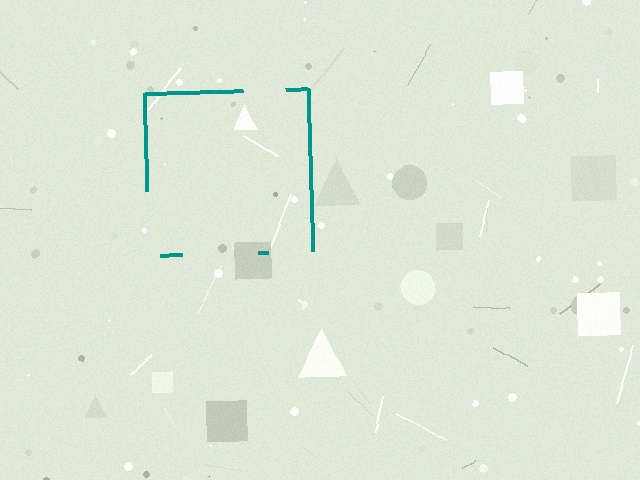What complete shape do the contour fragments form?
The contour fragments form a square.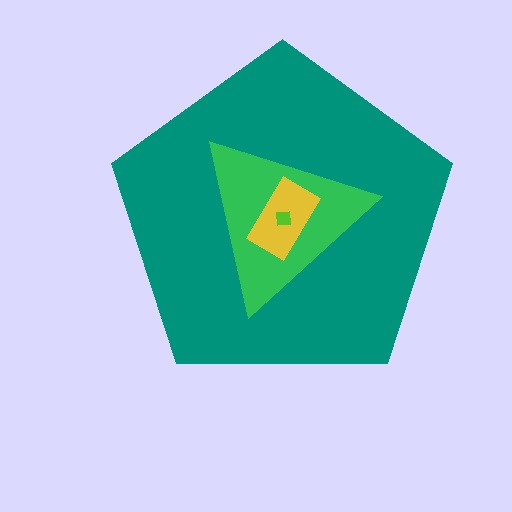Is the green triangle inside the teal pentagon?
Yes.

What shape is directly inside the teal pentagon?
The green triangle.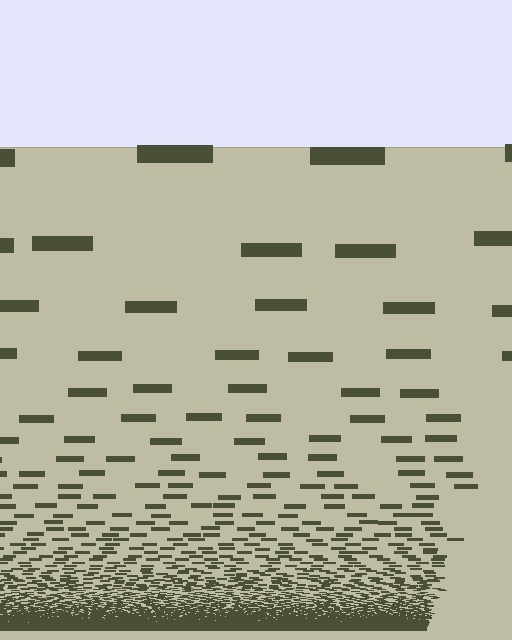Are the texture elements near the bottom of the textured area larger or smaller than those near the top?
Smaller. The gradient is inverted — elements near the bottom are smaller and denser.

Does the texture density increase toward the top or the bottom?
Density increases toward the bottom.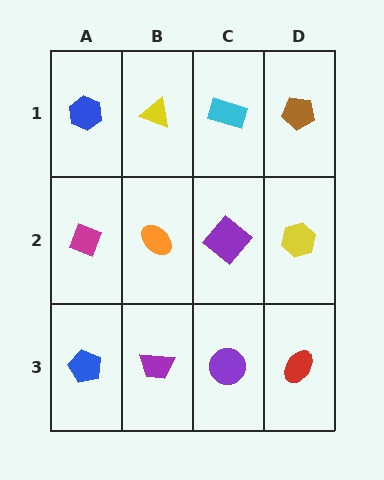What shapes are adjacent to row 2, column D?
A brown pentagon (row 1, column D), a red ellipse (row 3, column D), a purple diamond (row 2, column C).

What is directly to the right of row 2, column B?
A purple diamond.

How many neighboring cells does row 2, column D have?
3.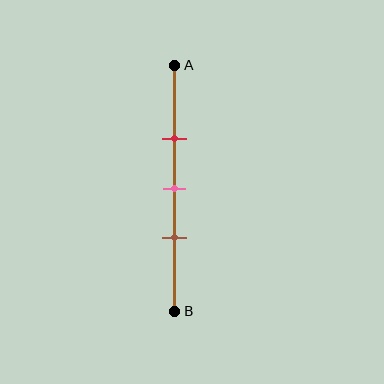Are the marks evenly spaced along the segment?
Yes, the marks are approximately evenly spaced.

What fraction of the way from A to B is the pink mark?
The pink mark is approximately 50% (0.5) of the way from A to B.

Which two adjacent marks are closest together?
The pink and brown marks are the closest adjacent pair.